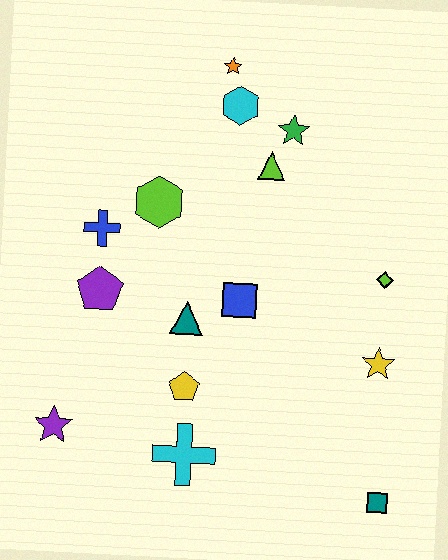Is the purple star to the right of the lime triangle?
No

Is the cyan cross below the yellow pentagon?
Yes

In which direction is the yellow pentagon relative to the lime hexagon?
The yellow pentagon is below the lime hexagon.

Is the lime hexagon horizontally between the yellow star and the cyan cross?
No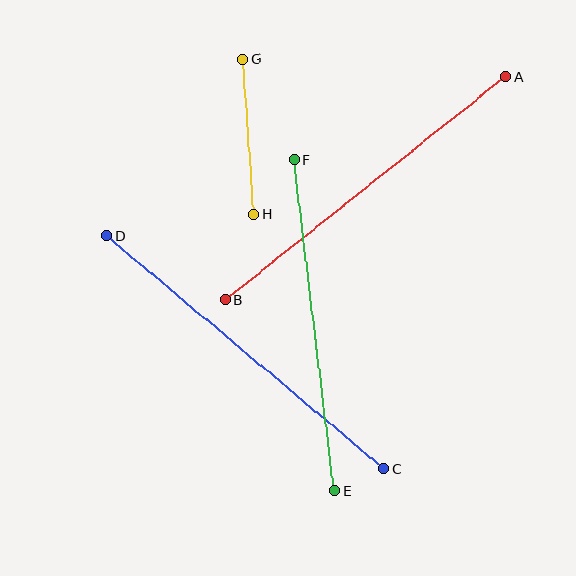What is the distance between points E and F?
The distance is approximately 334 pixels.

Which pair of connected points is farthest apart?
Points C and D are farthest apart.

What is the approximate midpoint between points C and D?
The midpoint is at approximately (246, 353) pixels.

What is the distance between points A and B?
The distance is approximately 358 pixels.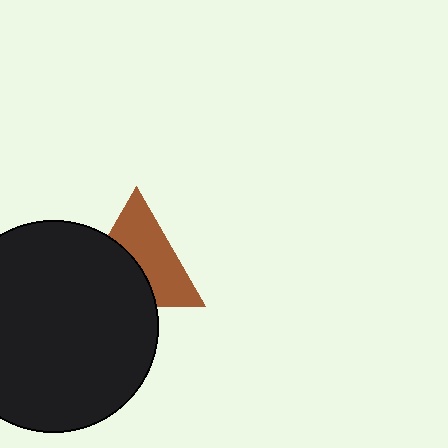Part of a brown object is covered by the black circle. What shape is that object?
It is a triangle.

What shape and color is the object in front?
The object in front is a black circle.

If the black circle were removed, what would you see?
You would see the complete brown triangle.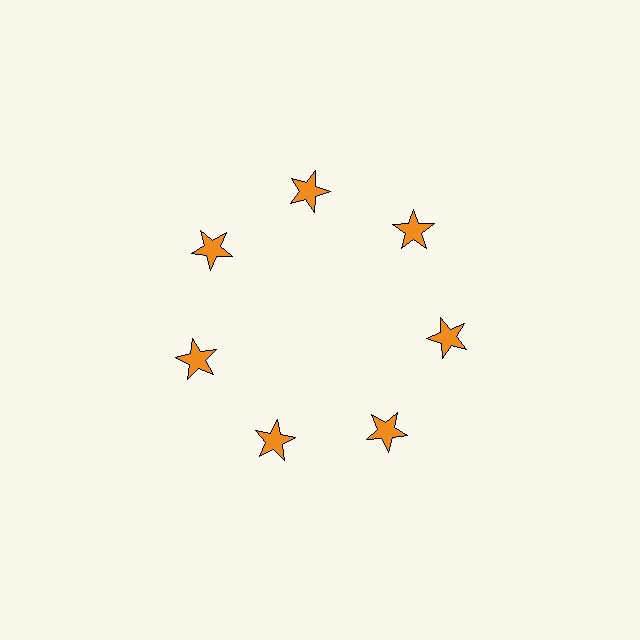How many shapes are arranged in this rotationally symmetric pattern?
There are 7 shapes, arranged in 7 groups of 1.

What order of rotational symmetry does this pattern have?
This pattern has 7-fold rotational symmetry.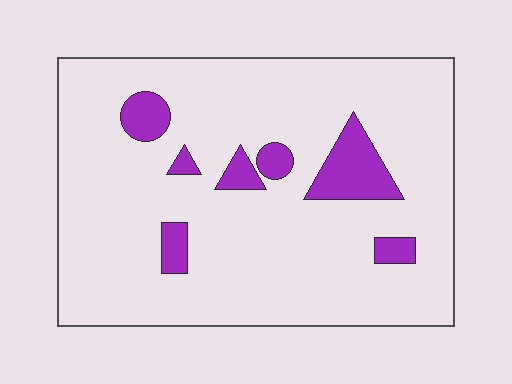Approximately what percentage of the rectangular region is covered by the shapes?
Approximately 10%.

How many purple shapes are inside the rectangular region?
7.